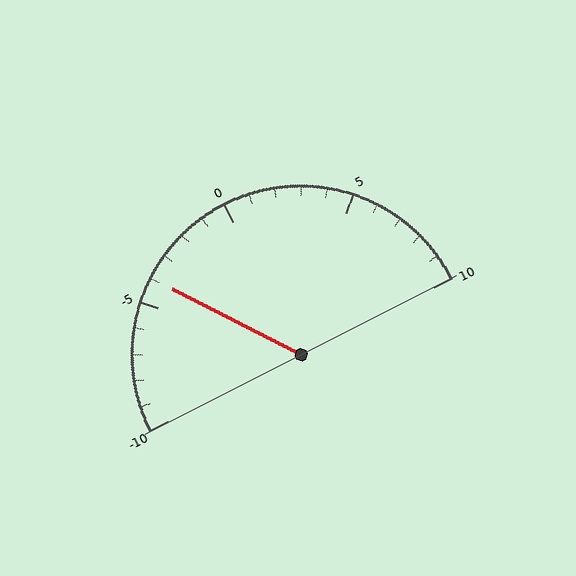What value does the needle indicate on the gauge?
The needle indicates approximately -4.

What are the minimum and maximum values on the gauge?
The gauge ranges from -10 to 10.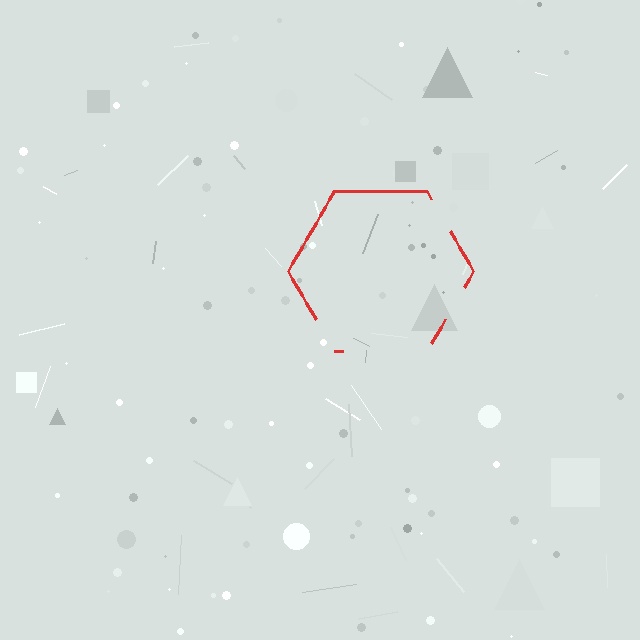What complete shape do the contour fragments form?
The contour fragments form a hexagon.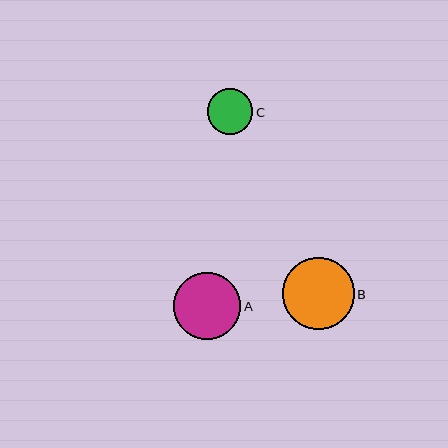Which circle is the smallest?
Circle C is the smallest with a size of approximately 45 pixels.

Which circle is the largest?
Circle B is the largest with a size of approximately 72 pixels.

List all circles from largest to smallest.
From largest to smallest: B, A, C.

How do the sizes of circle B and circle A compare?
Circle B and circle A are approximately the same size.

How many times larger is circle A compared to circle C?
Circle A is approximately 1.5 times the size of circle C.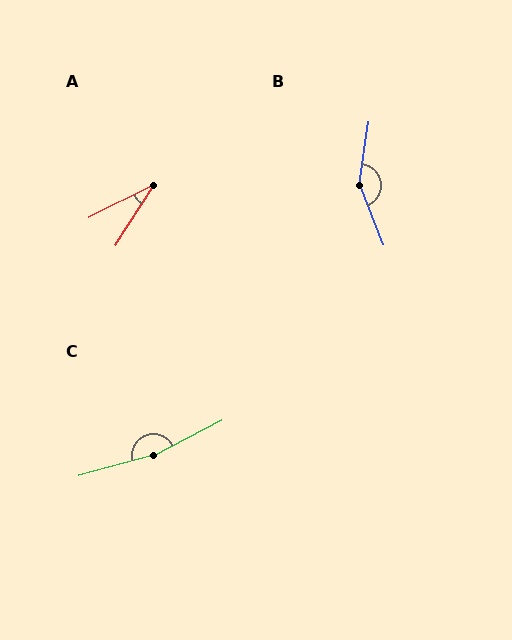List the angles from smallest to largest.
A (31°), B (150°), C (168°).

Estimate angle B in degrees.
Approximately 150 degrees.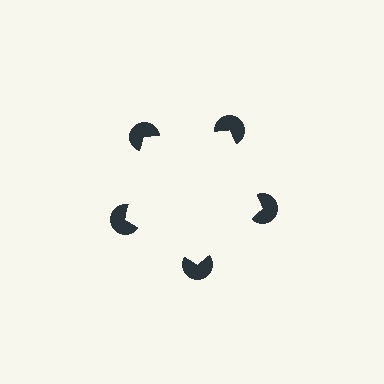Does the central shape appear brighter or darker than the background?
It typically appears slightly brighter than the background, even though no actual brightness change is drawn.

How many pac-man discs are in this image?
There are 5 — one at each vertex of the illusory pentagon.